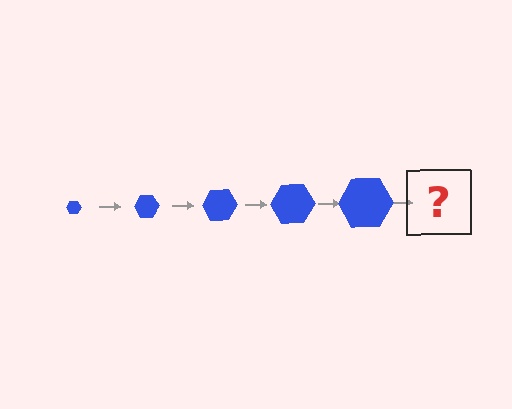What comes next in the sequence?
The next element should be a blue hexagon, larger than the previous one.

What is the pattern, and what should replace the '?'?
The pattern is that the hexagon gets progressively larger each step. The '?' should be a blue hexagon, larger than the previous one.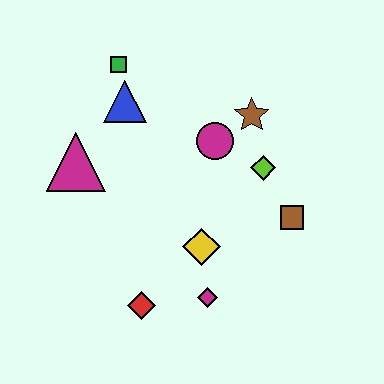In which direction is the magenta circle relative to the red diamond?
The magenta circle is above the red diamond.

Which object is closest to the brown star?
The magenta circle is closest to the brown star.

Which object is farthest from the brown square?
The green square is farthest from the brown square.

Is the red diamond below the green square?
Yes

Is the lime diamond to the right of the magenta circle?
Yes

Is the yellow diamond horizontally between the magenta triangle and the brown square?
Yes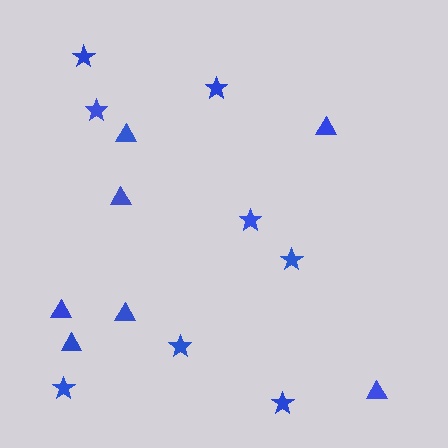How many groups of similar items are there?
There are 2 groups: one group of stars (8) and one group of triangles (7).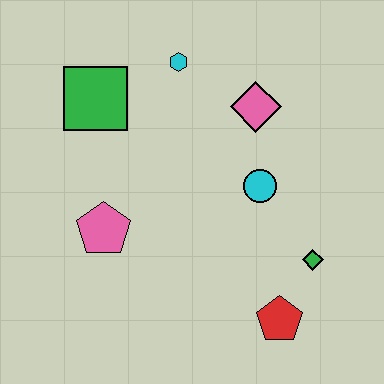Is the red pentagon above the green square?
No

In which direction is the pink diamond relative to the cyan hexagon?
The pink diamond is to the right of the cyan hexagon.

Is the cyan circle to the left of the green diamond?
Yes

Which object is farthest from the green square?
The red pentagon is farthest from the green square.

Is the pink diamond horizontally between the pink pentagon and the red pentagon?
Yes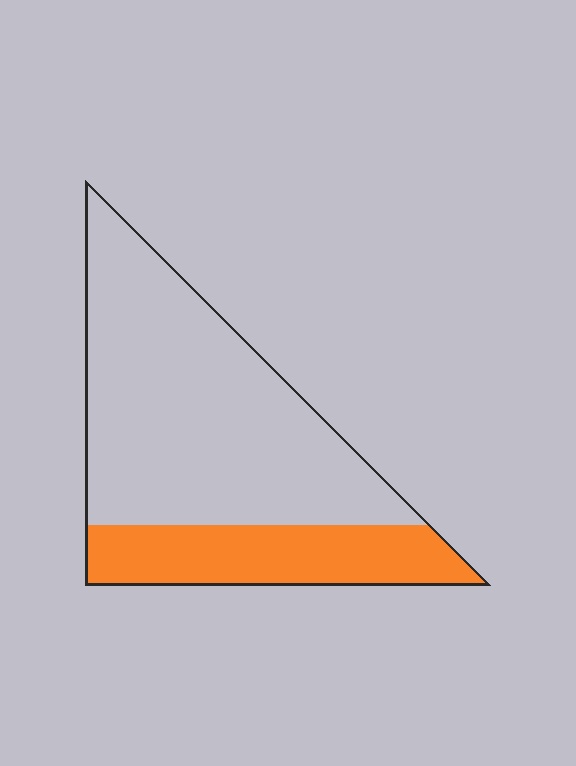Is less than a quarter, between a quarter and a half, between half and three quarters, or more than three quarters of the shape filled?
Between a quarter and a half.